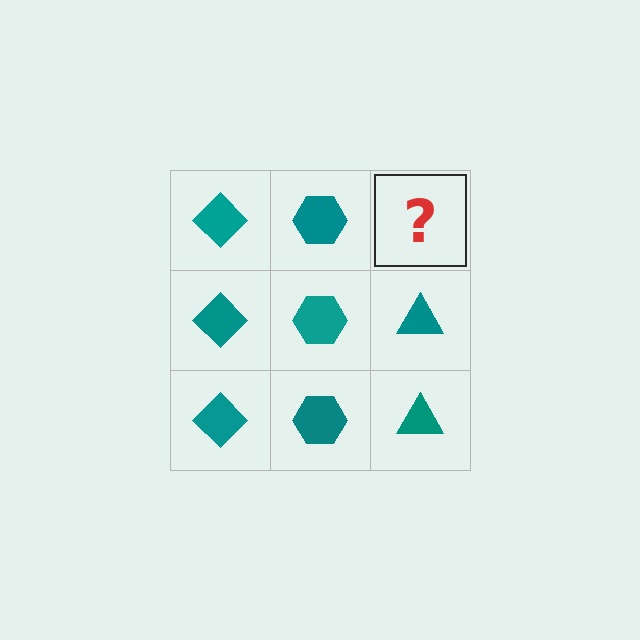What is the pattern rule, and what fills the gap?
The rule is that each column has a consistent shape. The gap should be filled with a teal triangle.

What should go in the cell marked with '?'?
The missing cell should contain a teal triangle.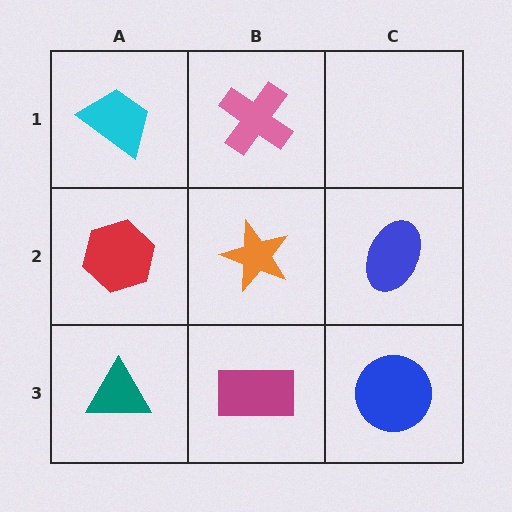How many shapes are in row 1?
2 shapes.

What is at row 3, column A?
A teal triangle.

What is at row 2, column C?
A blue ellipse.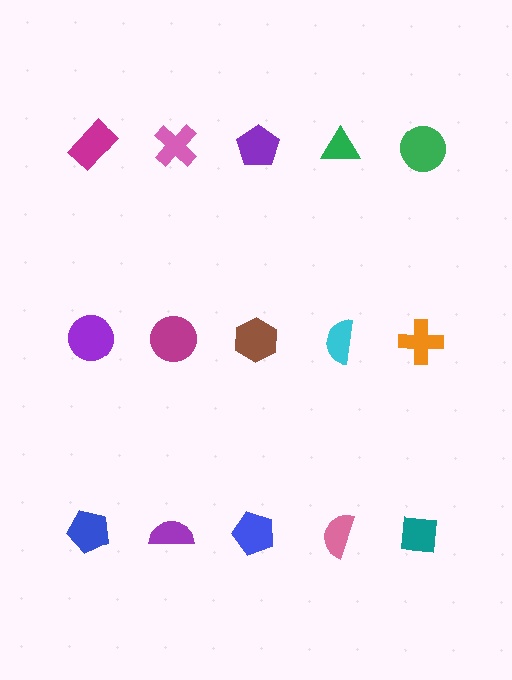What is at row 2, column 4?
A cyan semicircle.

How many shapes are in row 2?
5 shapes.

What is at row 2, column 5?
An orange cross.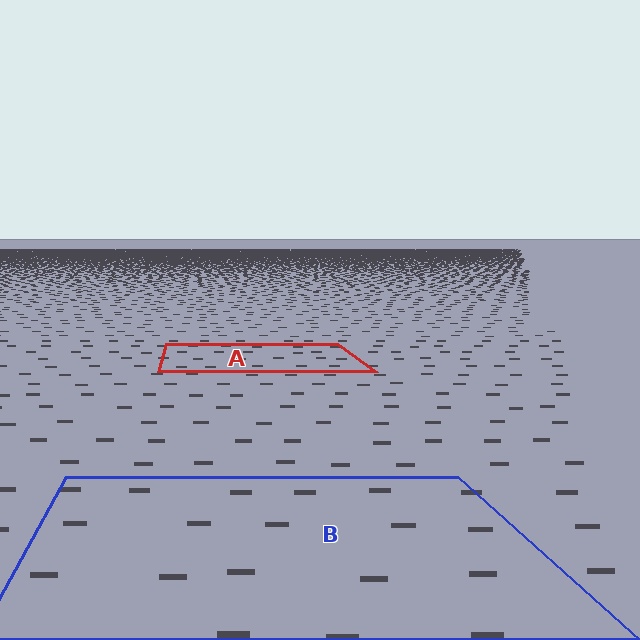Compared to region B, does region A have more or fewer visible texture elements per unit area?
Region A has more texture elements per unit area — they are packed more densely because it is farther away.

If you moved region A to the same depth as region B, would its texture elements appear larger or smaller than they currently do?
They would appear larger. At a closer depth, the same texture elements are projected at a bigger on-screen size.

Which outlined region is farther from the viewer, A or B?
Region A is farther from the viewer — the texture elements inside it appear smaller and more densely packed.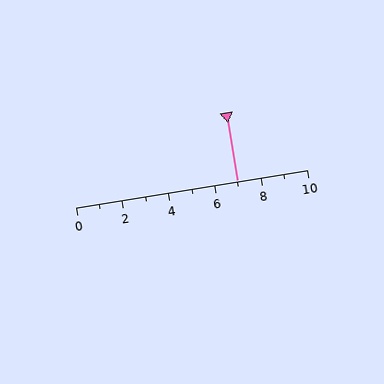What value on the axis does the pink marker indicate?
The marker indicates approximately 7.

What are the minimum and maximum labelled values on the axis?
The axis runs from 0 to 10.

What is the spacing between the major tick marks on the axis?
The major ticks are spaced 2 apart.